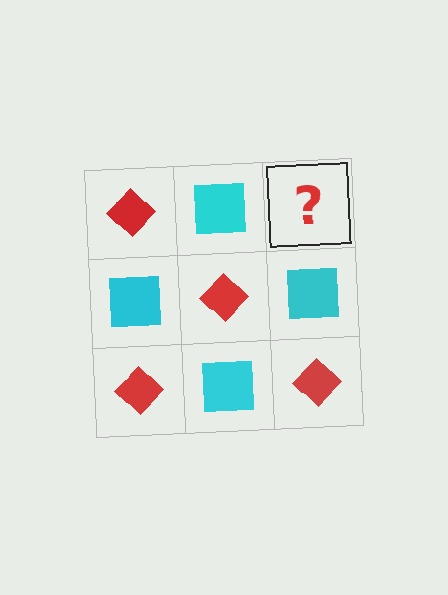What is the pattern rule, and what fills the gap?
The rule is that it alternates red diamond and cyan square in a checkerboard pattern. The gap should be filled with a red diamond.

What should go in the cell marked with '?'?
The missing cell should contain a red diamond.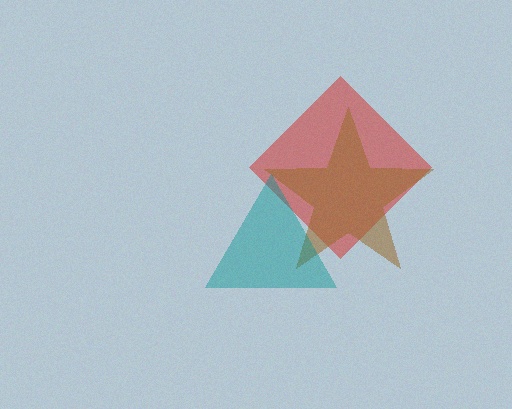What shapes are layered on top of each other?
The layered shapes are: a red diamond, a brown star, a teal triangle.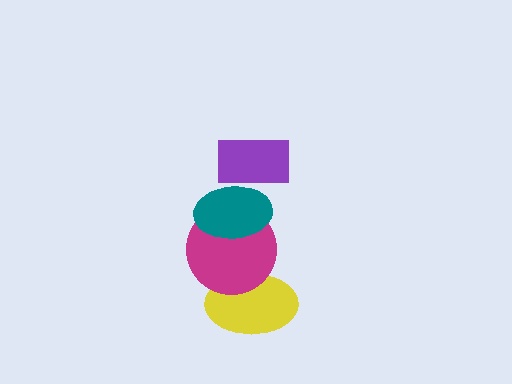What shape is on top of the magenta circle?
The teal ellipse is on top of the magenta circle.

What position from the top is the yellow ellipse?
The yellow ellipse is 4th from the top.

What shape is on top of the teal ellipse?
The purple rectangle is on top of the teal ellipse.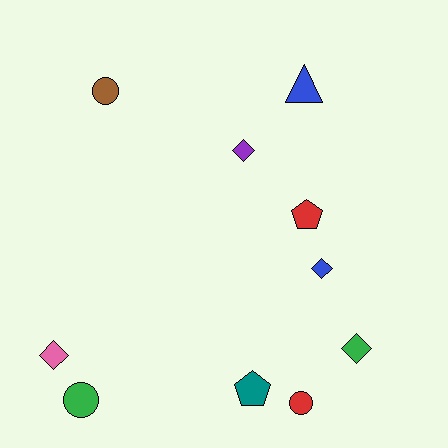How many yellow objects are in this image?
There are no yellow objects.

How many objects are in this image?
There are 10 objects.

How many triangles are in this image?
There is 1 triangle.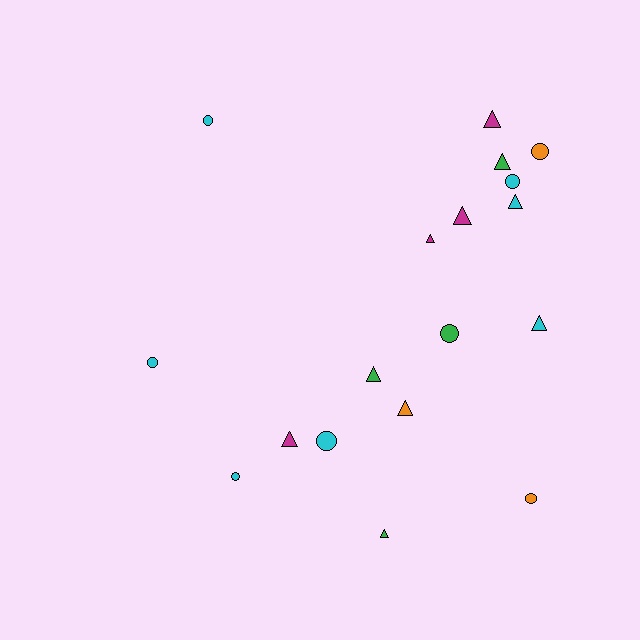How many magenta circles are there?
There are no magenta circles.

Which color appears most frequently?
Cyan, with 7 objects.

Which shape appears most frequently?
Triangle, with 10 objects.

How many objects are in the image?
There are 18 objects.